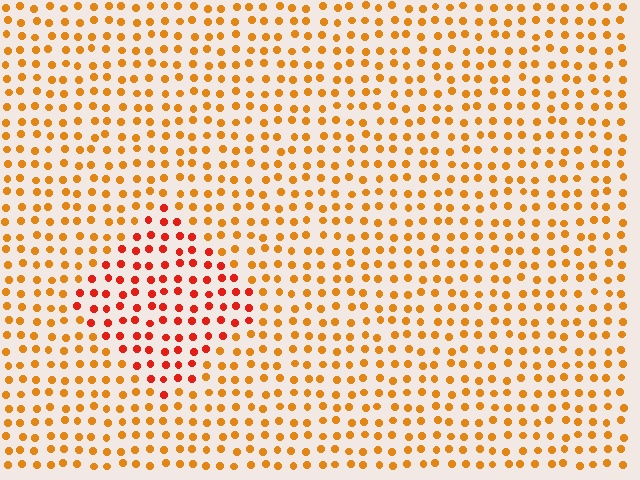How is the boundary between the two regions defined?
The boundary is defined purely by a slight shift in hue (about 31 degrees). Spacing, size, and orientation are identical on both sides.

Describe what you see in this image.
The image is filled with small orange elements in a uniform arrangement. A diamond-shaped region is visible where the elements are tinted to a slightly different hue, forming a subtle color boundary.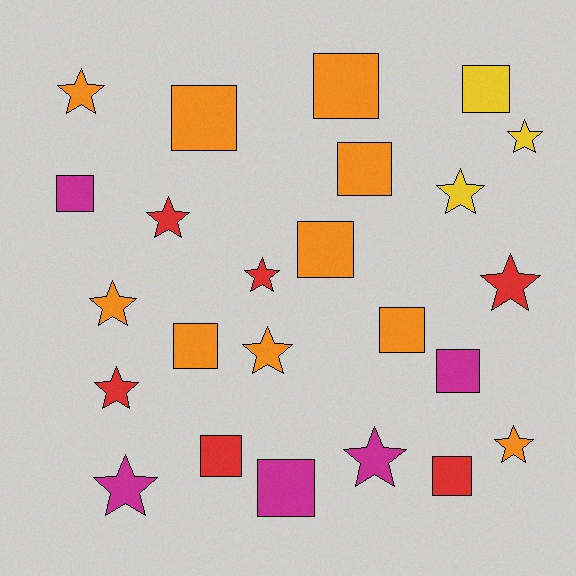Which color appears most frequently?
Orange, with 10 objects.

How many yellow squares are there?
There is 1 yellow square.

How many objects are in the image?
There are 24 objects.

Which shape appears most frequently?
Square, with 12 objects.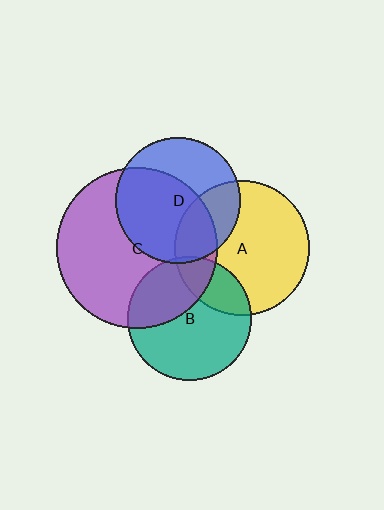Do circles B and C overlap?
Yes.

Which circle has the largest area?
Circle C (purple).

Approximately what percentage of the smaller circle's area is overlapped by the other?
Approximately 35%.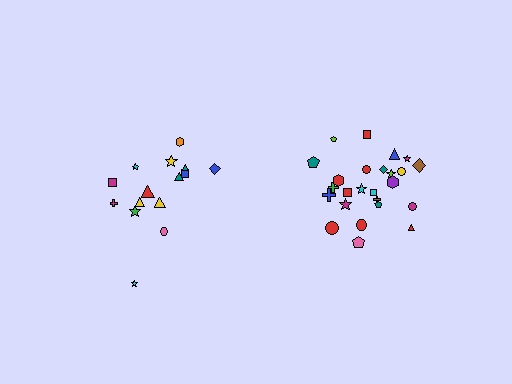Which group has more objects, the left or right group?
The right group.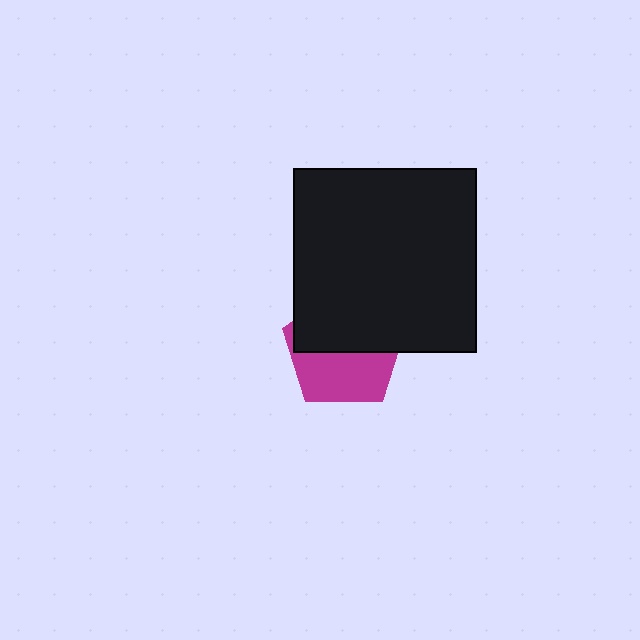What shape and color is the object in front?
The object in front is a black square.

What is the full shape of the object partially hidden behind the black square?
The partially hidden object is a magenta pentagon.